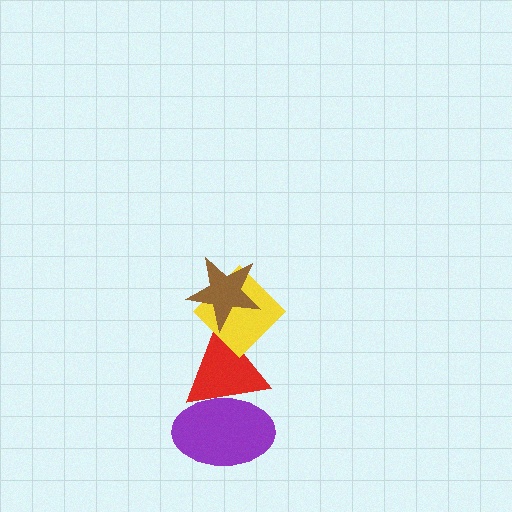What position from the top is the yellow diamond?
The yellow diamond is 2nd from the top.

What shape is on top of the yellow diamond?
The brown star is on top of the yellow diamond.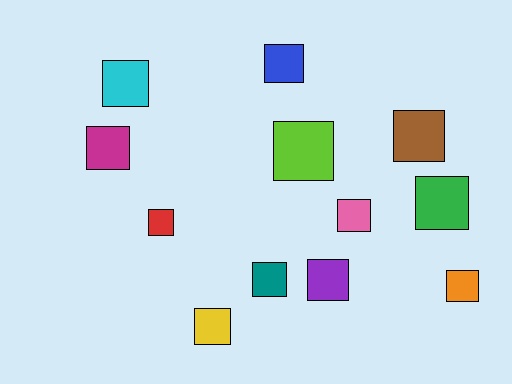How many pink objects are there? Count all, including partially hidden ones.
There is 1 pink object.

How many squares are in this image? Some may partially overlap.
There are 12 squares.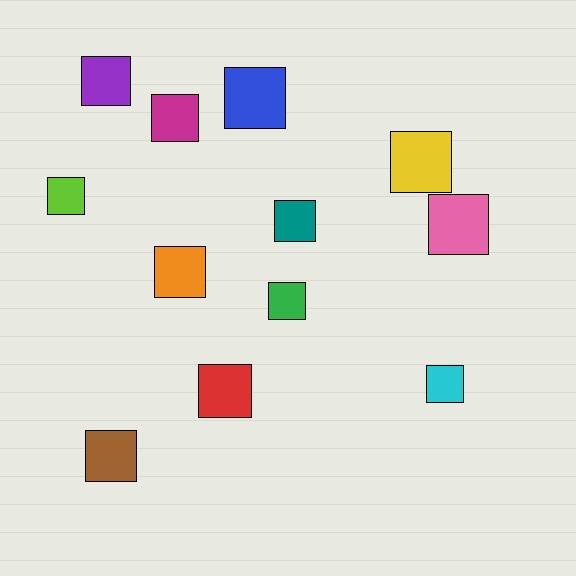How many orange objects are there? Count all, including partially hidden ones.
There is 1 orange object.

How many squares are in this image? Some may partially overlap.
There are 12 squares.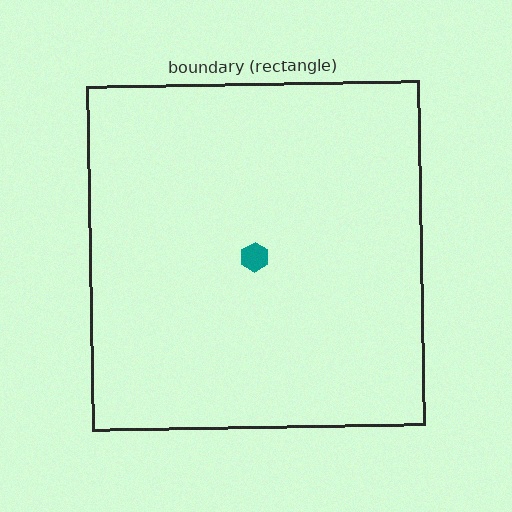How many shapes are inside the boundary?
1 inside, 0 outside.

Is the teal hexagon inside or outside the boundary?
Inside.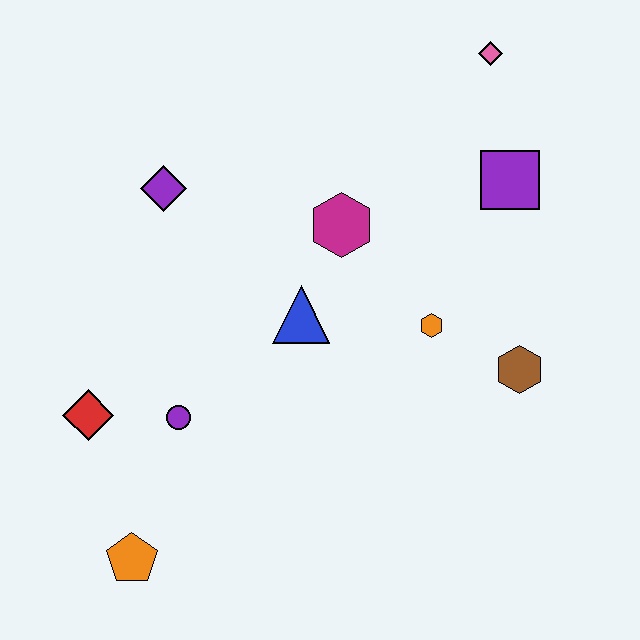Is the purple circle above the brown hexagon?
No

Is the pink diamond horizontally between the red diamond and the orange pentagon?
No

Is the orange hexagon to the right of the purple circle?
Yes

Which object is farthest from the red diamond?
The pink diamond is farthest from the red diamond.